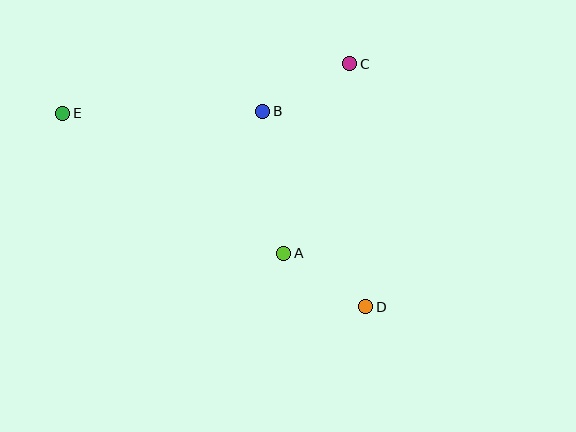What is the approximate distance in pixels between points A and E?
The distance between A and E is approximately 261 pixels.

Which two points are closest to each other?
Points A and D are closest to each other.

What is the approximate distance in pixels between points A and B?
The distance between A and B is approximately 144 pixels.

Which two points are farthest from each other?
Points D and E are farthest from each other.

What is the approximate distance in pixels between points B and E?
The distance between B and E is approximately 200 pixels.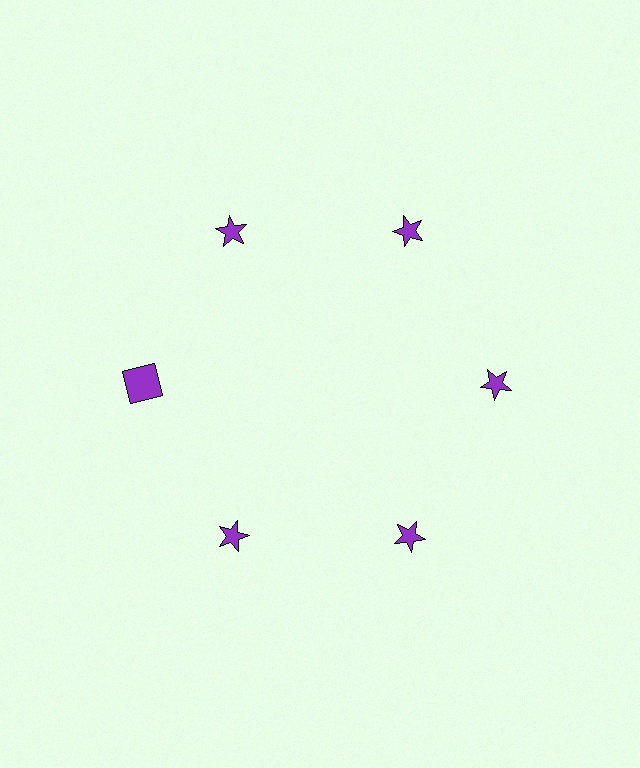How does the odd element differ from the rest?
It has a different shape: square instead of star.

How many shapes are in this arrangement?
There are 6 shapes arranged in a ring pattern.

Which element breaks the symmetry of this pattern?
The purple square at roughly the 9 o'clock position breaks the symmetry. All other shapes are purple stars.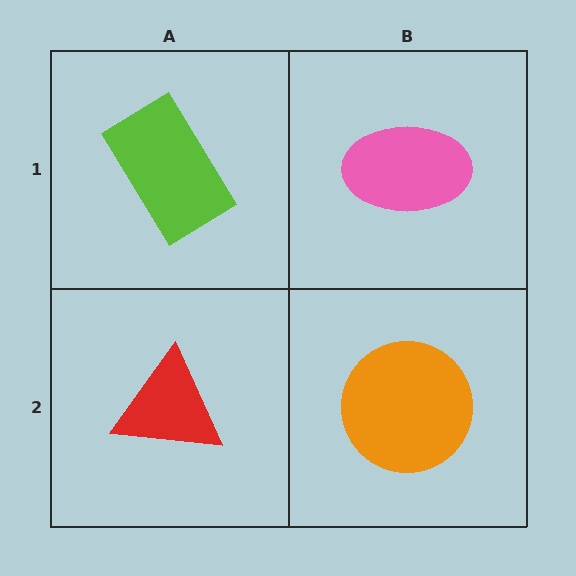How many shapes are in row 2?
2 shapes.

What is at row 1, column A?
A lime rectangle.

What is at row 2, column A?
A red triangle.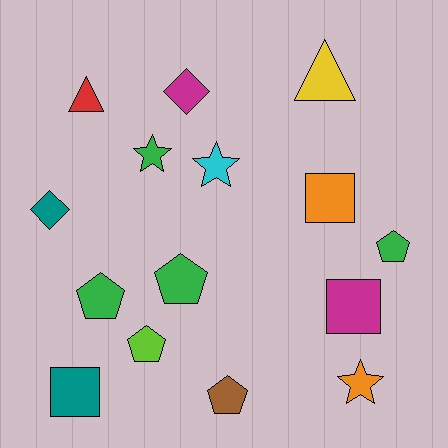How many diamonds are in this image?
There are 2 diamonds.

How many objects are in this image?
There are 15 objects.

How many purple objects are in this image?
There are no purple objects.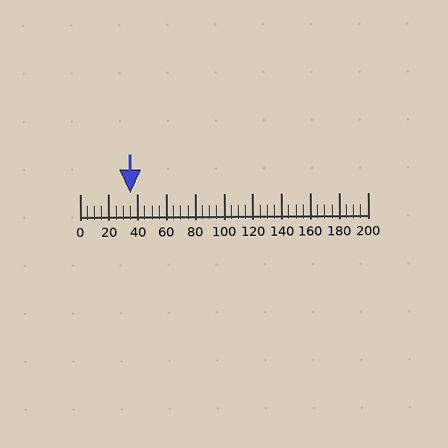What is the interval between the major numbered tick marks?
The major tick marks are spaced 20 units apart.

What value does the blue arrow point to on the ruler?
The blue arrow points to approximately 35.